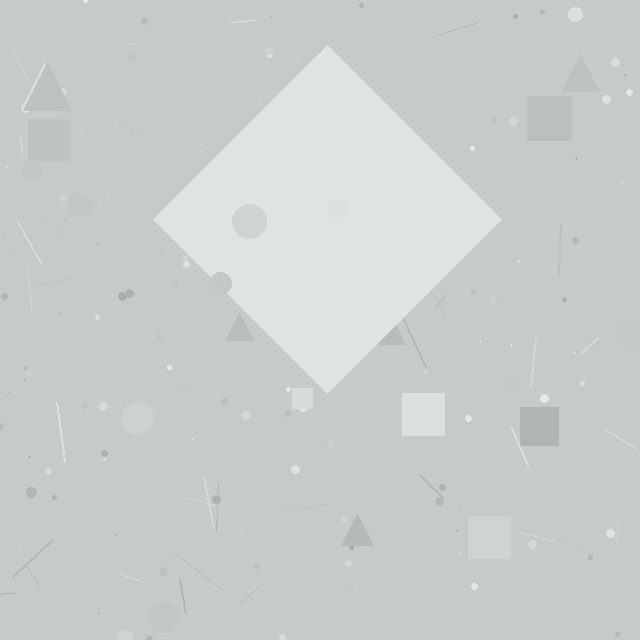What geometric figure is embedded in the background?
A diamond is embedded in the background.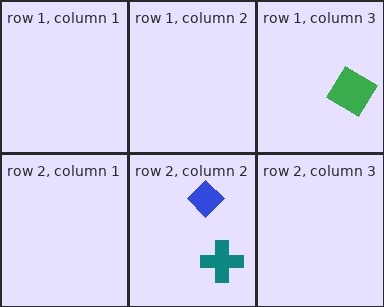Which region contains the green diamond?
The row 1, column 3 region.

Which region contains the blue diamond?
The row 2, column 2 region.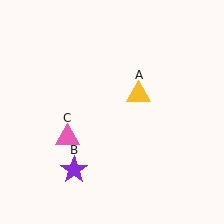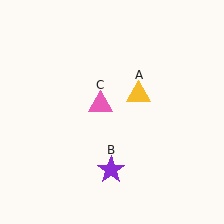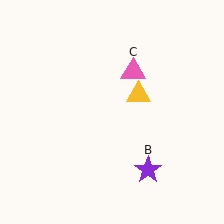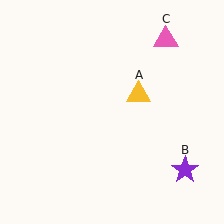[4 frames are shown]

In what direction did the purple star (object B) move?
The purple star (object B) moved right.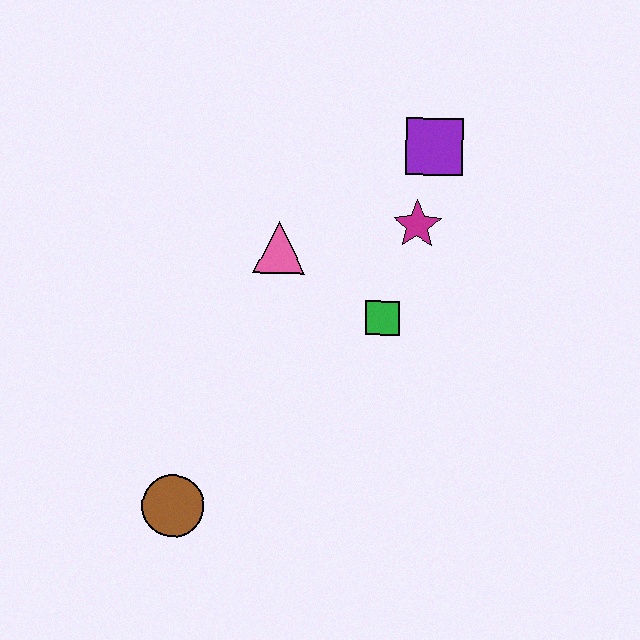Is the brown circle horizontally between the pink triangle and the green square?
No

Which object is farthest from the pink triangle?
The brown circle is farthest from the pink triangle.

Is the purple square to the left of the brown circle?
No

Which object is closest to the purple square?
The magenta star is closest to the purple square.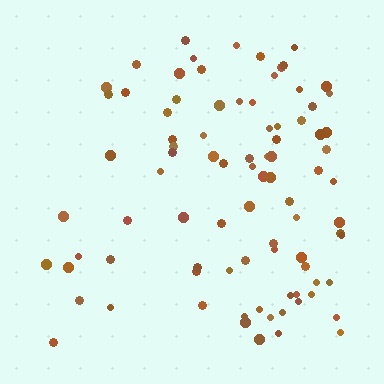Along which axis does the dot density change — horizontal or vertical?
Horizontal.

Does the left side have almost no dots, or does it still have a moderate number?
Still a moderate number, just noticeably fewer than the right.